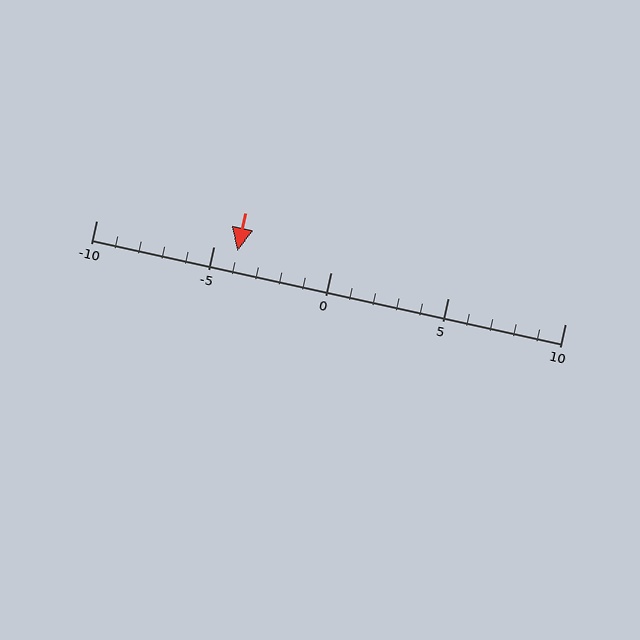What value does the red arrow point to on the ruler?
The red arrow points to approximately -4.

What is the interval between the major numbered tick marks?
The major tick marks are spaced 5 units apart.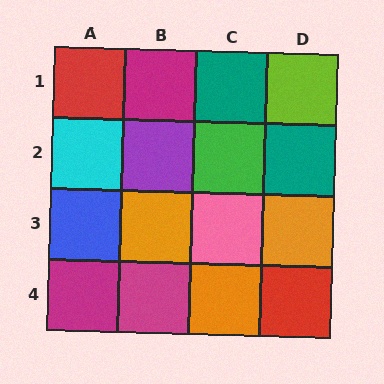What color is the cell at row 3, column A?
Blue.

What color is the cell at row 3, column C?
Pink.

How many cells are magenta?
3 cells are magenta.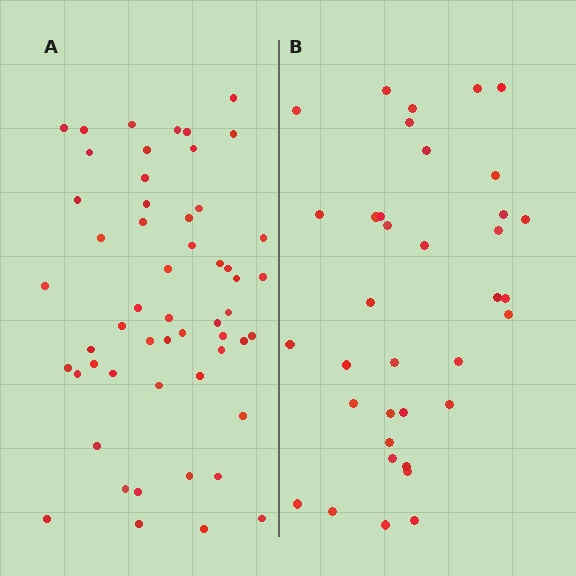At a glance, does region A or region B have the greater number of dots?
Region A (the left region) has more dots.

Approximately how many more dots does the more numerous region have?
Region A has approximately 20 more dots than region B.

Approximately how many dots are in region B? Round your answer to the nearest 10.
About 40 dots. (The exact count is 36, which rounds to 40.)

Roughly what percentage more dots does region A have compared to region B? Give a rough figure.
About 50% more.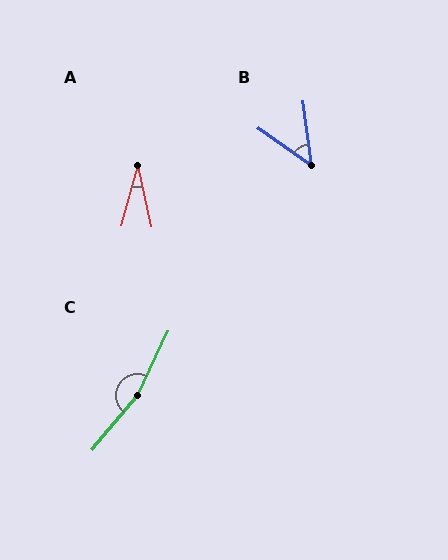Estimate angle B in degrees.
Approximately 48 degrees.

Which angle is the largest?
C, at approximately 166 degrees.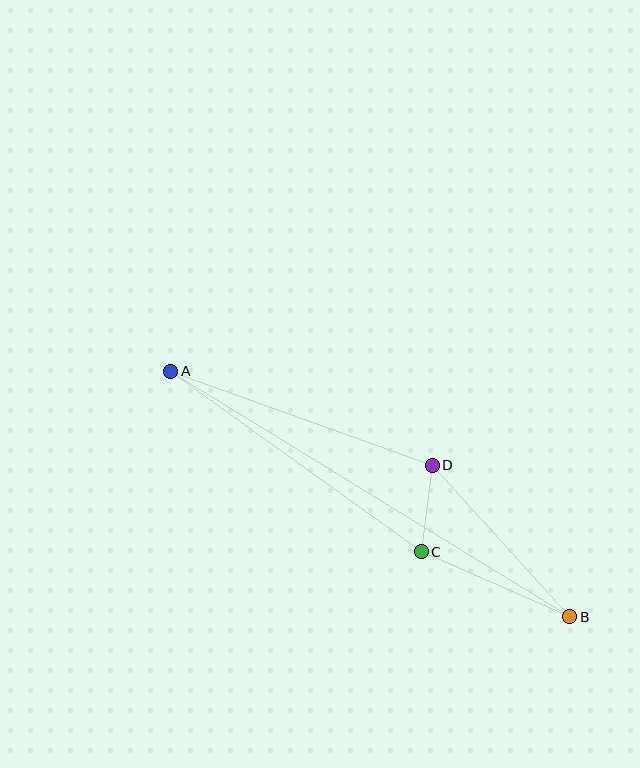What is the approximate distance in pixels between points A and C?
The distance between A and C is approximately 309 pixels.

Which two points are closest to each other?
Points C and D are closest to each other.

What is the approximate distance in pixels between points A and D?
The distance between A and D is approximately 278 pixels.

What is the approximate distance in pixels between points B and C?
The distance between B and C is approximately 162 pixels.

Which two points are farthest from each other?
Points A and B are farthest from each other.